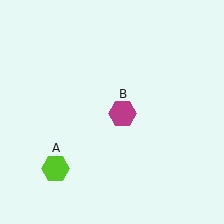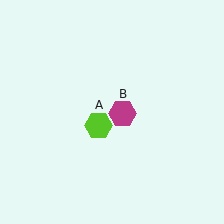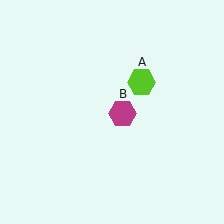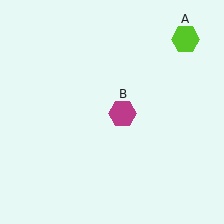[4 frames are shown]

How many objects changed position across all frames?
1 object changed position: lime hexagon (object A).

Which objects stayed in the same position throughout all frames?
Magenta hexagon (object B) remained stationary.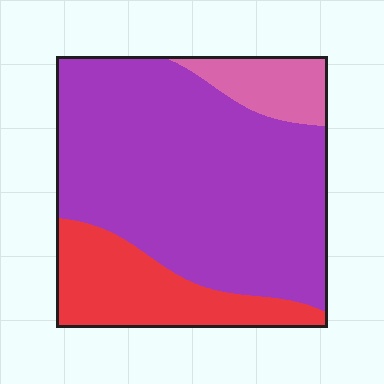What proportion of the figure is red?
Red covers around 20% of the figure.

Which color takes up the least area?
Pink, at roughly 10%.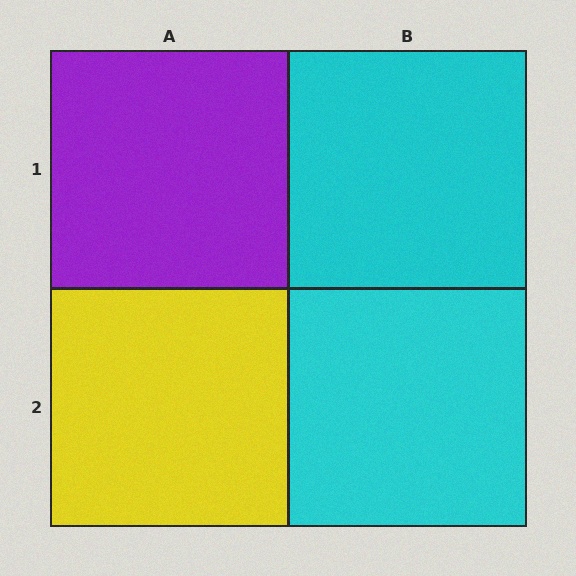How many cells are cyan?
2 cells are cyan.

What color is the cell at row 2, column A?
Yellow.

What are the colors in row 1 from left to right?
Purple, cyan.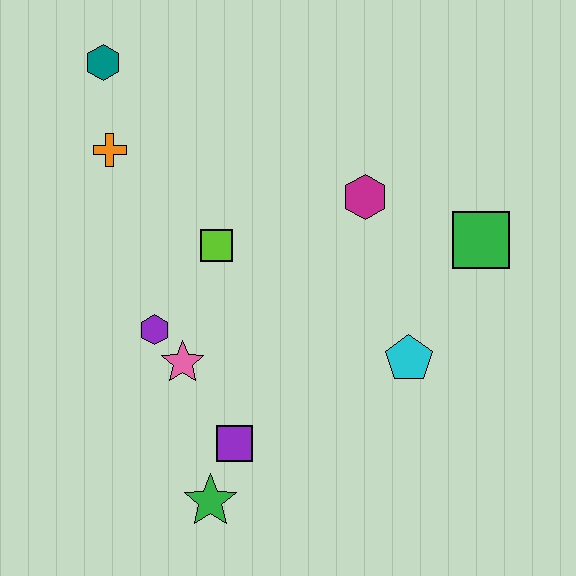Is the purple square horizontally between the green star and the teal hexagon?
No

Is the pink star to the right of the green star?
No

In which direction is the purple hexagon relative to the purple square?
The purple hexagon is above the purple square.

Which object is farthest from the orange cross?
The green square is farthest from the orange cross.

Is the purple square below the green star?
No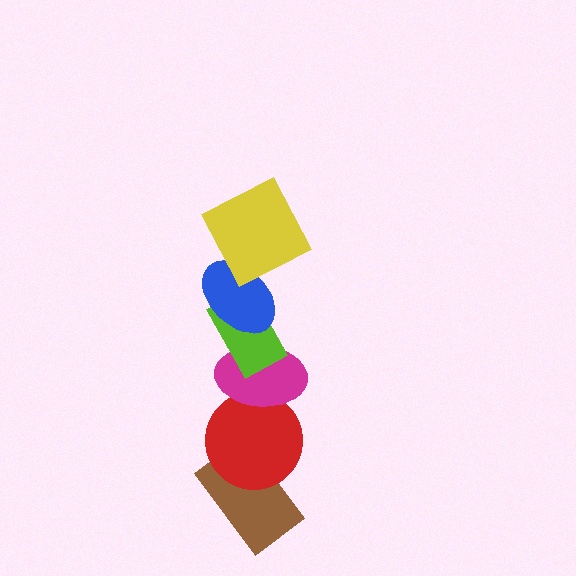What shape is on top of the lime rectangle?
The blue ellipse is on top of the lime rectangle.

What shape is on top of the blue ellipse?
The yellow square is on top of the blue ellipse.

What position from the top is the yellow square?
The yellow square is 1st from the top.